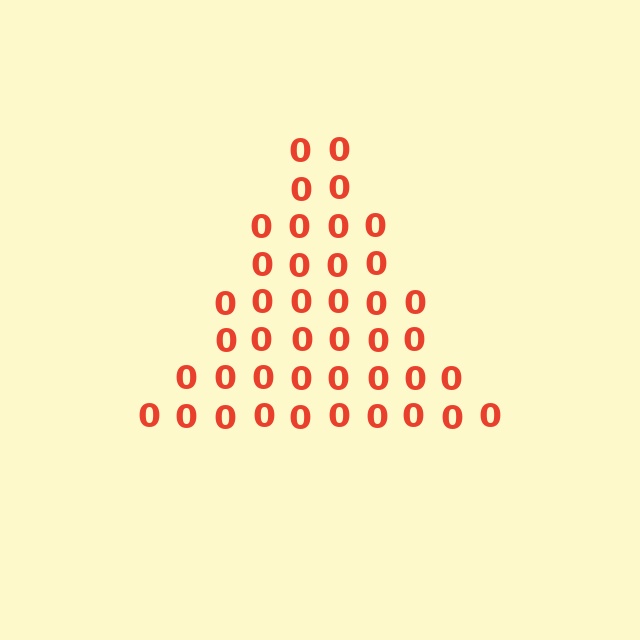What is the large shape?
The large shape is a triangle.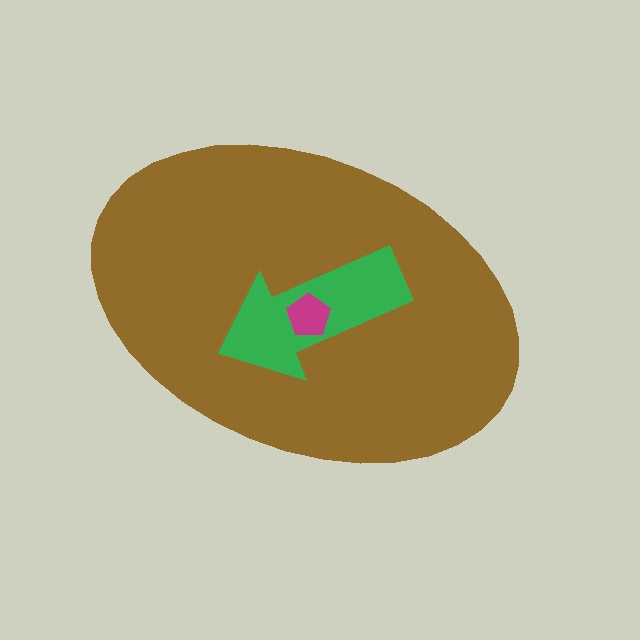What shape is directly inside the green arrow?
The magenta pentagon.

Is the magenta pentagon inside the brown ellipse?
Yes.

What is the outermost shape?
The brown ellipse.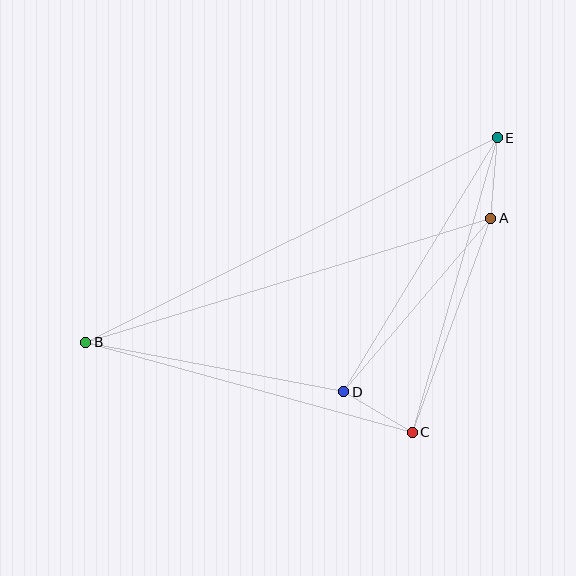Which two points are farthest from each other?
Points B and E are farthest from each other.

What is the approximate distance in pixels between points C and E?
The distance between C and E is approximately 306 pixels.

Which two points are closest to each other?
Points C and D are closest to each other.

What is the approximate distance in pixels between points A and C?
The distance between A and C is approximately 228 pixels.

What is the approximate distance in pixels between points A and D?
The distance between A and D is approximately 227 pixels.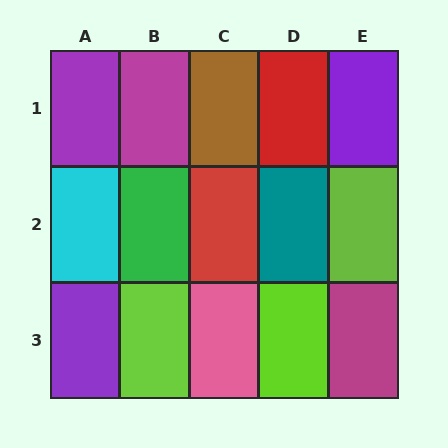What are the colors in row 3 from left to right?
Purple, lime, pink, lime, magenta.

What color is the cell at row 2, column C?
Red.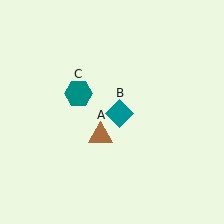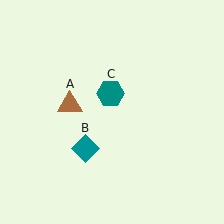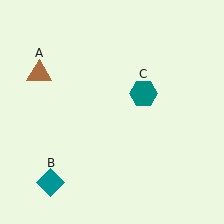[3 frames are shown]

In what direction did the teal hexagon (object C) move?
The teal hexagon (object C) moved right.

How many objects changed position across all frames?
3 objects changed position: brown triangle (object A), teal diamond (object B), teal hexagon (object C).